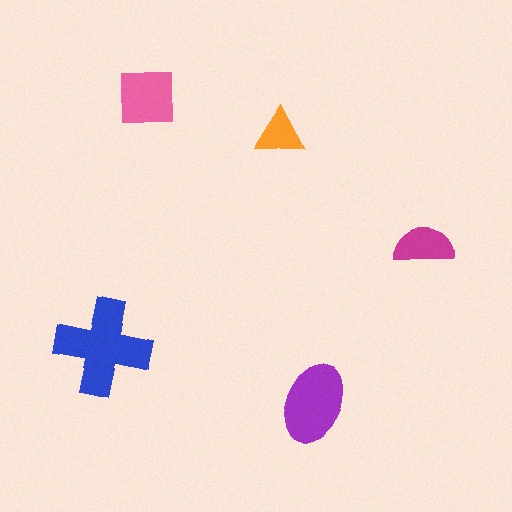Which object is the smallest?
The orange triangle.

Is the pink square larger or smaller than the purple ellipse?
Smaller.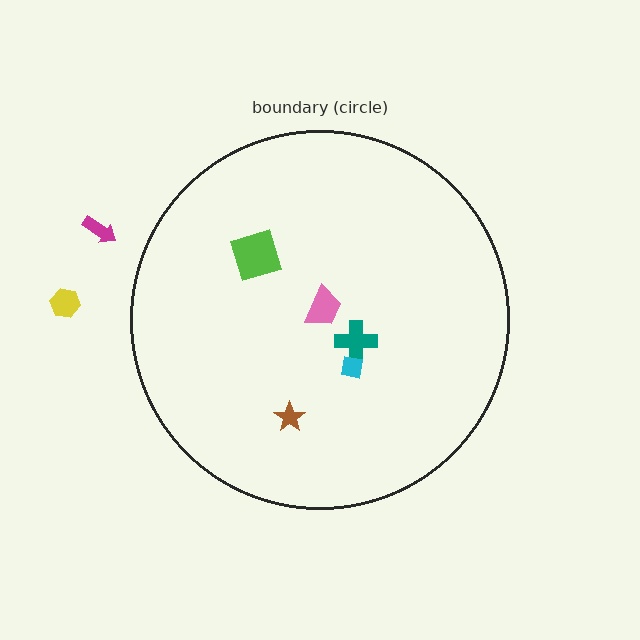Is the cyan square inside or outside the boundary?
Inside.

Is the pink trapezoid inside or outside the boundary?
Inside.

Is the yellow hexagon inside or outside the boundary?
Outside.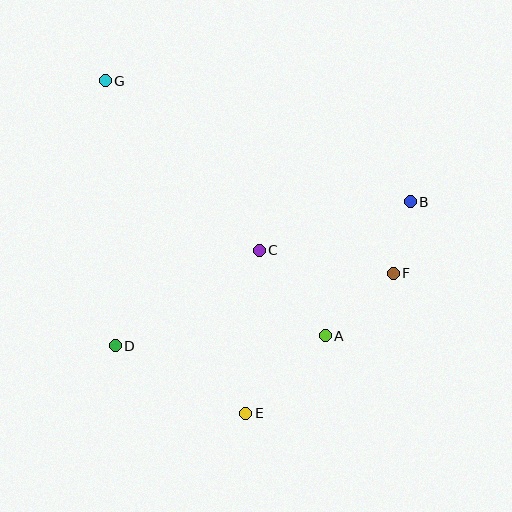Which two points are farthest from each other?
Points E and G are farthest from each other.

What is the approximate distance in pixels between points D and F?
The distance between D and F is approximately 288 pixels.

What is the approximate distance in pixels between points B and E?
The distance between B and E is approximately 268 pixels.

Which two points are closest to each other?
Points B and F are closest to each other.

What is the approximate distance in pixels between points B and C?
The distance between B and C is approximately 159 pixels.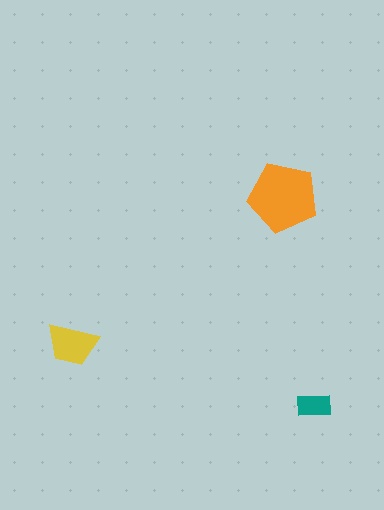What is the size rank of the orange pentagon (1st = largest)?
1st.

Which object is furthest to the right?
The teal rectangle is rightmost.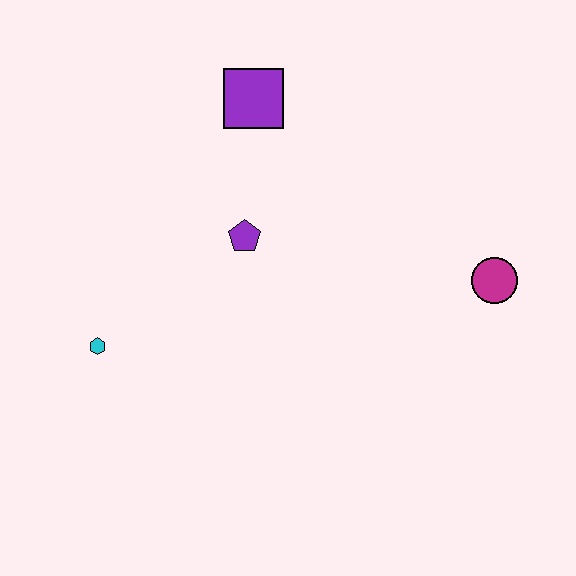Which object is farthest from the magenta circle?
The cyan hexagon is farthest from the magenta circle.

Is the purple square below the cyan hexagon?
No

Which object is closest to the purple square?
The purple pentagon is closest to the purple square.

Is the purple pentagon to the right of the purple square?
No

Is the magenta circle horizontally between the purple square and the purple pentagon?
No